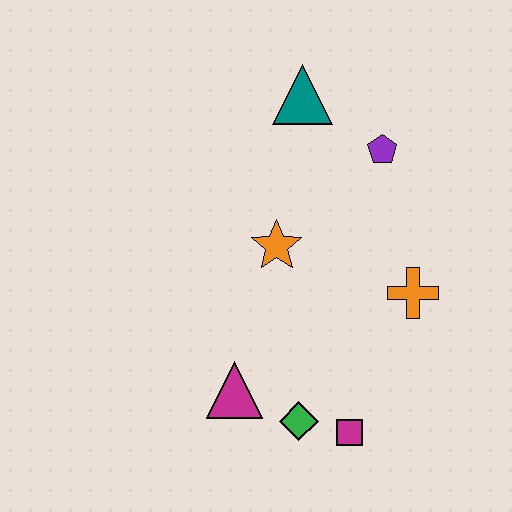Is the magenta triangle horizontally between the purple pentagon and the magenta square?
No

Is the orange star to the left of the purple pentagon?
Yes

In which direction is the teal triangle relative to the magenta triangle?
The teal triangle is above the magenta triangle.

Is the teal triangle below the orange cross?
No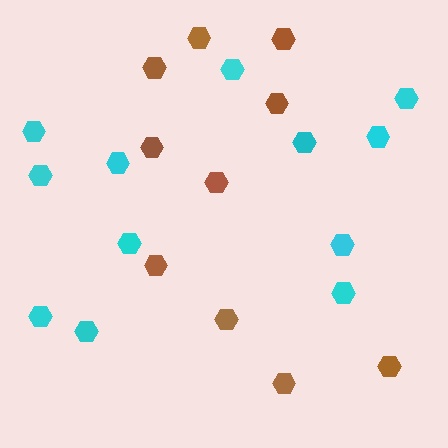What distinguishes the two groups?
There are 2 groups: one group of brown hexagons (10) and one group of cyan hexagons (12).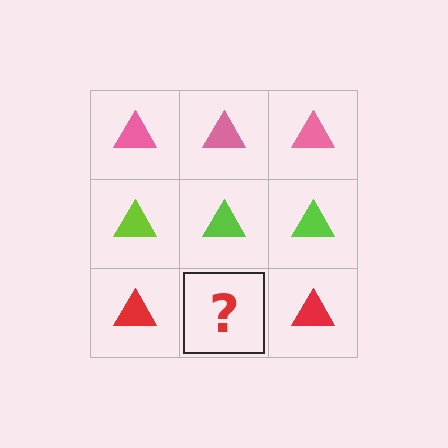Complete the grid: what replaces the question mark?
The question mark should be replaced with a red triangle.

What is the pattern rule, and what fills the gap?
The rule is that each row has a consistent color. The gap should be filled with a red triangle.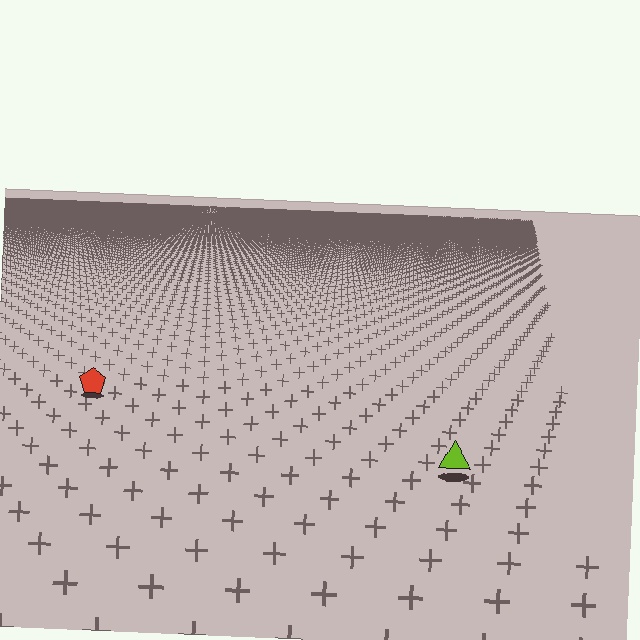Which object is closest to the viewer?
The lime triangle is closest. The texture marks near it are larger and more spread out.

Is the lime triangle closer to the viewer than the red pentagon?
Yes. The lime triangle is closer — you can tell from the texture gradient: the ground texture is coarser near it.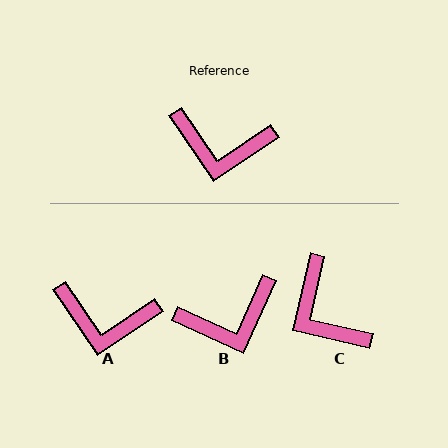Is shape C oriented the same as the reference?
No, it is off by about 47 degrees.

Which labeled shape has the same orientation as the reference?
A.